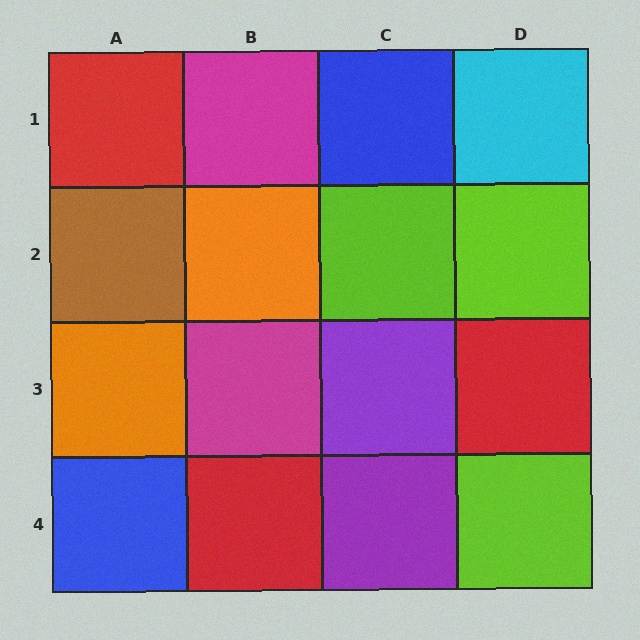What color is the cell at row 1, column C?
Blue.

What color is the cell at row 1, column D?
Cyan.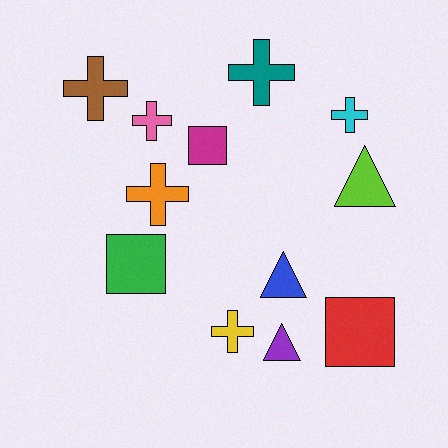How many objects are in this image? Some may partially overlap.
There are 12 objects.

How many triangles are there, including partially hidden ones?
There are 3 triangles.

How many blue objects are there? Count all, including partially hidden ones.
There is 1 blue object.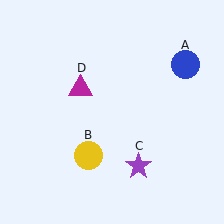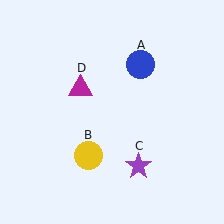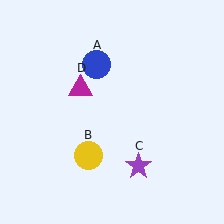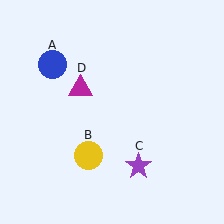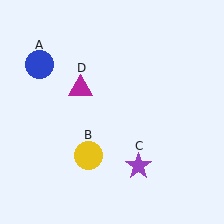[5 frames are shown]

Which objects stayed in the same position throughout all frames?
Yellow circle (object B) and purple star (object C) and magenta triangle (object D) remained stationary.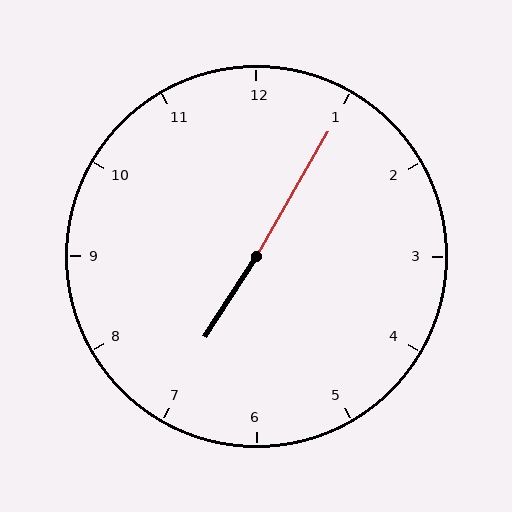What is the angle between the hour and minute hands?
Approximately 178 degrees.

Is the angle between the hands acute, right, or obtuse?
It is obtuse.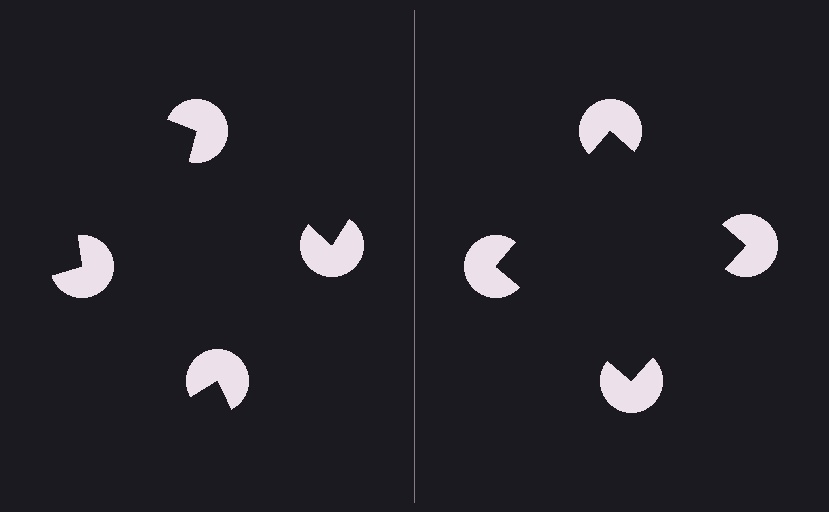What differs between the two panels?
The pac-man discs are positioned identically on both sides; only the wedge orientations differ. On the right they align to a square; on the left they are misaligned.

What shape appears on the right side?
An illusory square.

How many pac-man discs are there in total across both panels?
8 — 4 on each side.